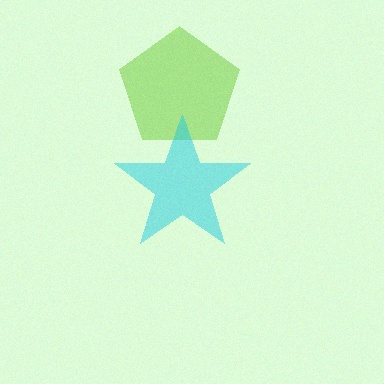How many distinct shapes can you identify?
There are 2 distinct shapes: a lime pentagon, a cyan star.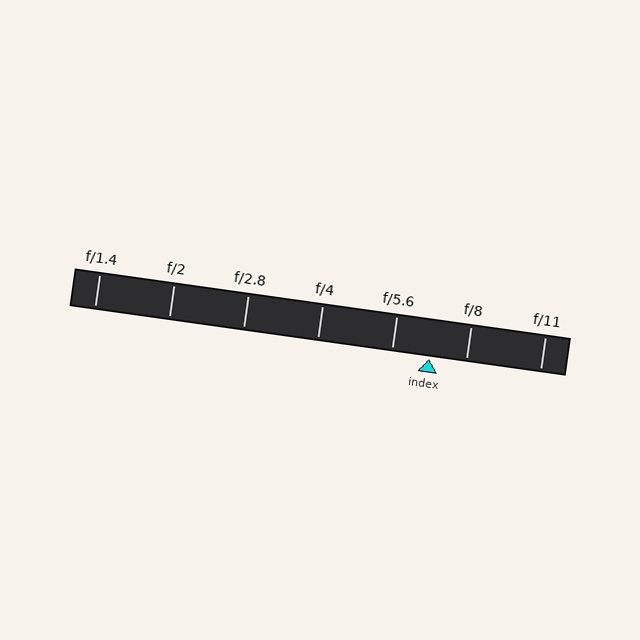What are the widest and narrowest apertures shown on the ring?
The widest aperture shown is f/1.4 and the narrowest is f/11.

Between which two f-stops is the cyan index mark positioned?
The index mark is between f/5.6 and f/8.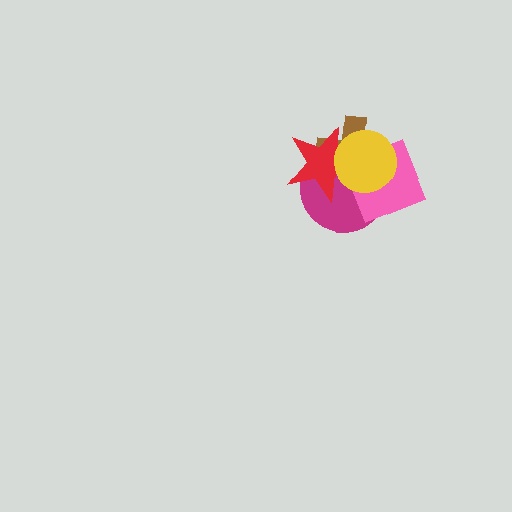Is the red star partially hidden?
Yes, it is partially covered by another shape.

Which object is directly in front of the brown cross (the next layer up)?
The magenta circle is directly in front of the brown cross.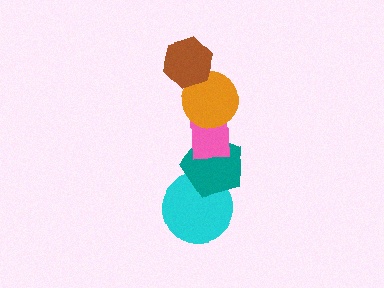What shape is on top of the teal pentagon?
The pink rectangle is on top of the teal pentagon.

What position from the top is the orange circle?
The orange circle is 2nd from the top.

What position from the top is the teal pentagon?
The teal pentagon is 4th from the top.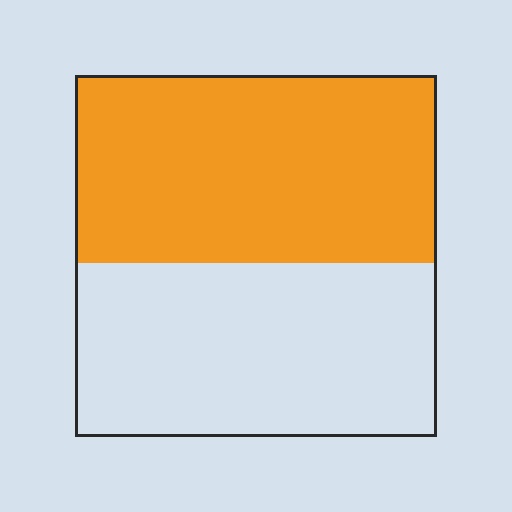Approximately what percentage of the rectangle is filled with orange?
Approximately 50%.